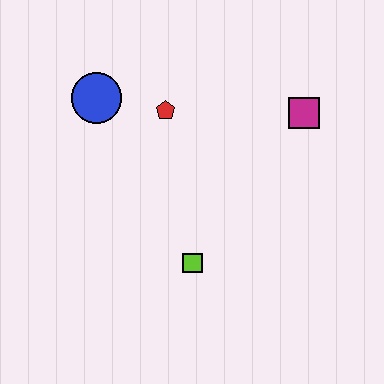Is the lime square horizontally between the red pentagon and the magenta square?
Yes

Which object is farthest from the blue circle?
The magenta square is farthest from the blue circle.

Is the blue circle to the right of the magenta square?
No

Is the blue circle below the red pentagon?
No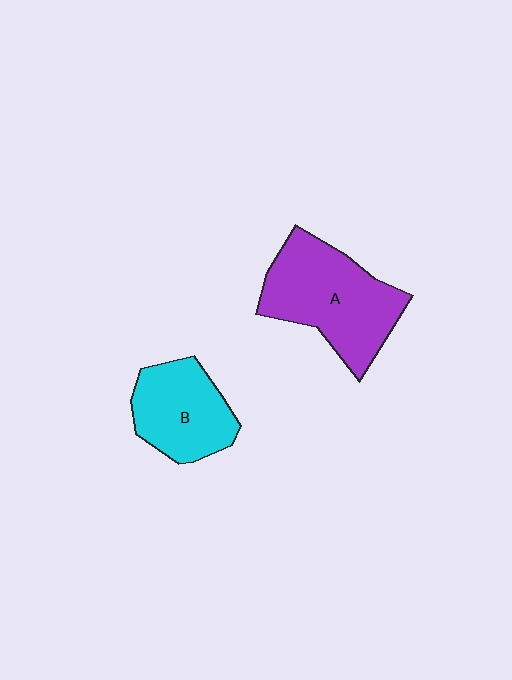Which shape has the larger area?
Shape A (purple).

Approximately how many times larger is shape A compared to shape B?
Approximately 1.4 times.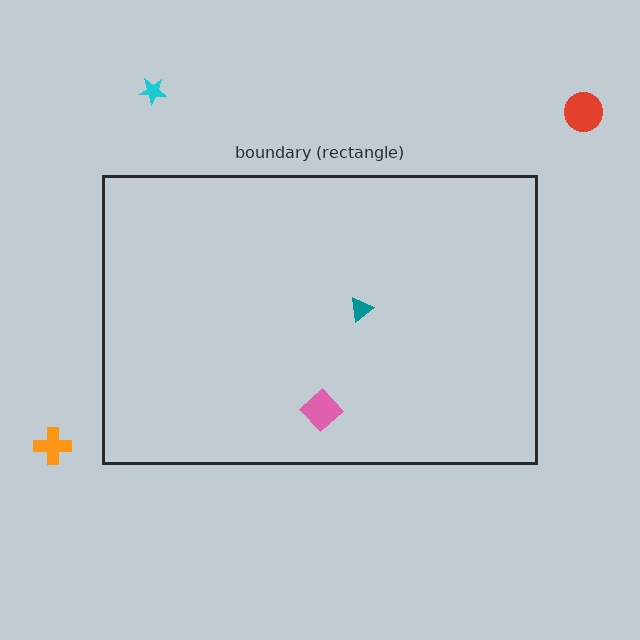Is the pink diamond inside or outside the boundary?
Inside.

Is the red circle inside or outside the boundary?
Outside.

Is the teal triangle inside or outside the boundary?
Inside.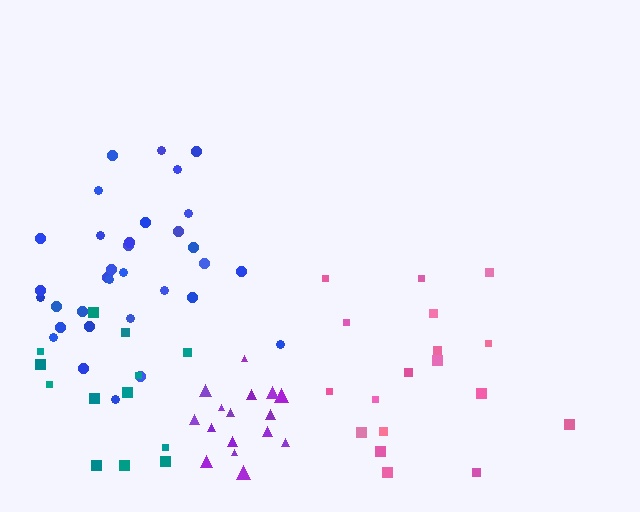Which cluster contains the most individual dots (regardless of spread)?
Blue (33).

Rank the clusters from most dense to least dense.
purple, blue, teal, pink.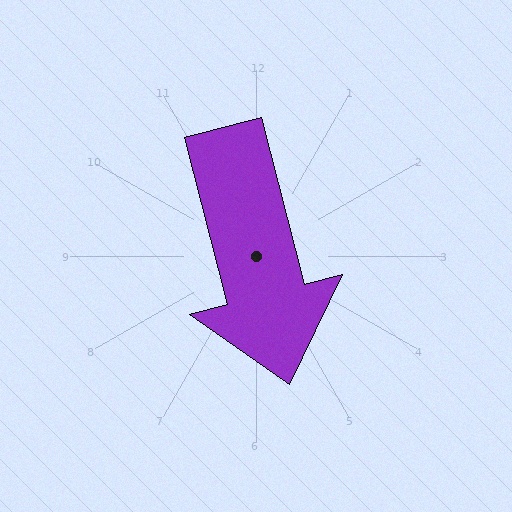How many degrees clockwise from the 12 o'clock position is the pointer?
Approximately 165 degrees.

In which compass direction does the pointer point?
South.